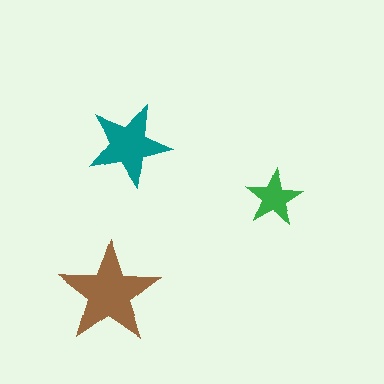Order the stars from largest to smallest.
the brown one, the teal one, the green one.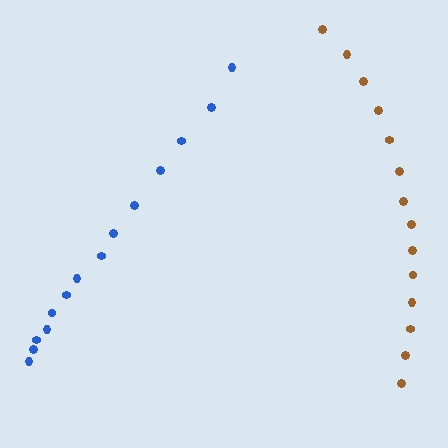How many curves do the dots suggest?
There are 2 distinct paths.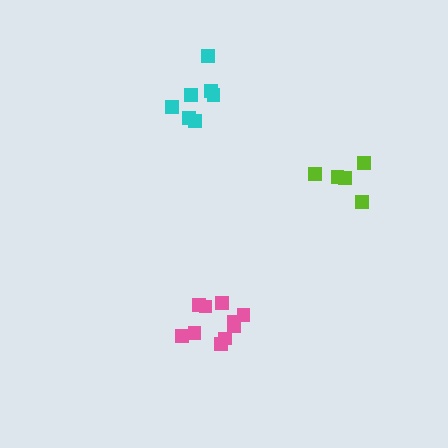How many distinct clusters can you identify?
There are 3 distinct clusters.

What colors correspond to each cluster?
The clusters are colored: lime, pink, cyan.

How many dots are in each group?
Group 1: 5 dots, Group 2: 10 dots, Group 3: 7 dots (22 total).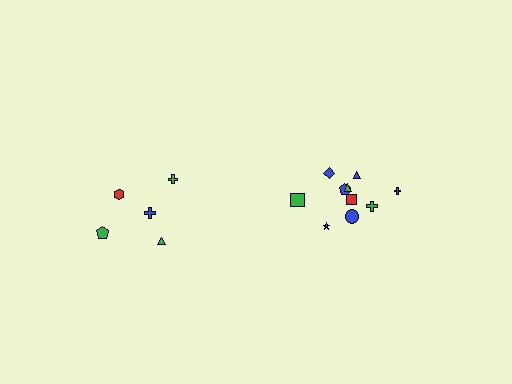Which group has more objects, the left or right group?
The right group.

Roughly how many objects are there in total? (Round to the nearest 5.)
Roughly 15 objects in total.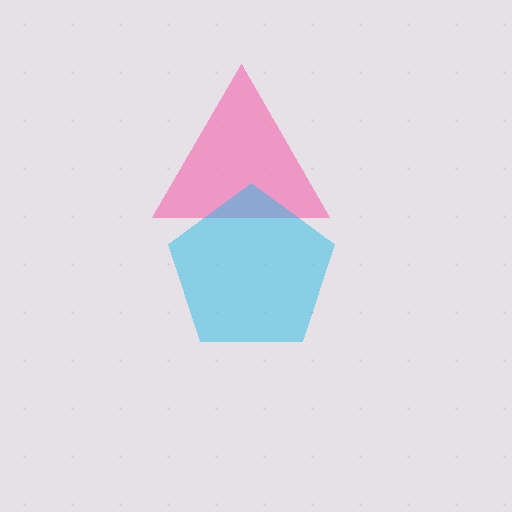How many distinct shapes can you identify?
There are 2 distinct shapes: a pink triangle, a cyan pentagon.